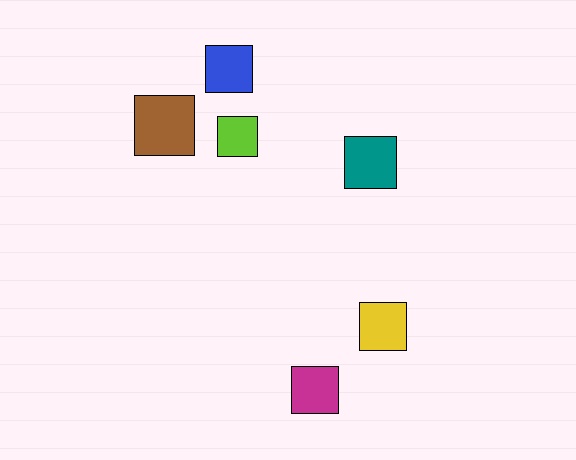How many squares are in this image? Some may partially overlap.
There are 6 squares.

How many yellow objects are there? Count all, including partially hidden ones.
There is 1 yellow object.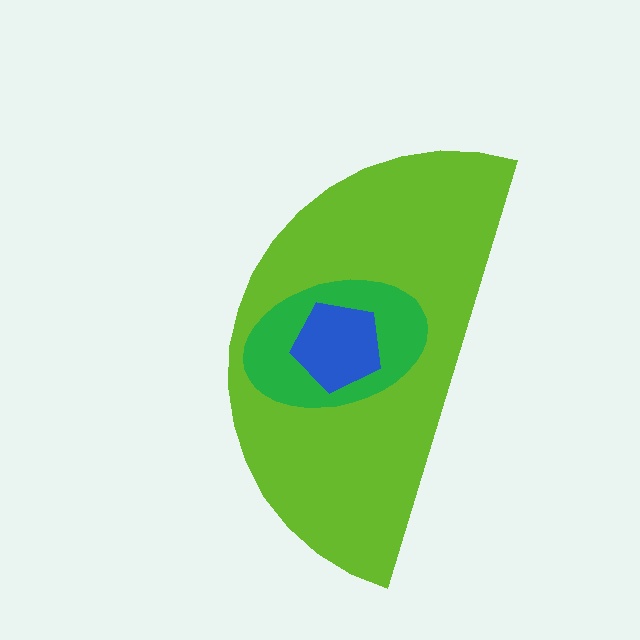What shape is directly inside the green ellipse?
The blue pentagon.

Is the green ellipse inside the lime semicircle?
Yes.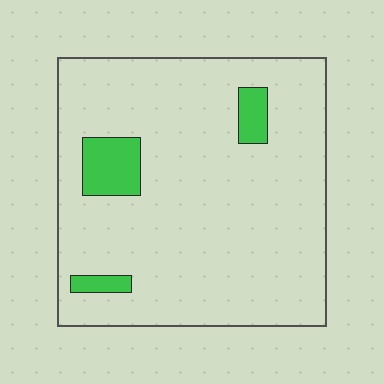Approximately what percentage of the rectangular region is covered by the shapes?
Approximately 10%.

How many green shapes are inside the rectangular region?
3.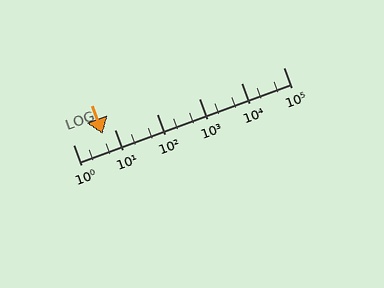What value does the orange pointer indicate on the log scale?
The pointer indicates approximately 5.1.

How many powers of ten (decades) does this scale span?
The scale spans 5 decades, from 1 to 100000.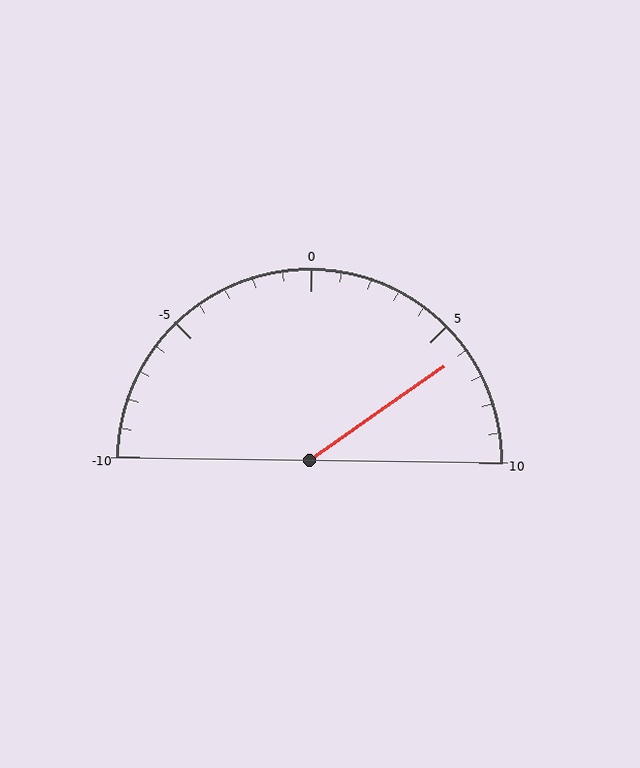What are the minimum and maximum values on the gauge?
The gauge ranges from -10 to 10.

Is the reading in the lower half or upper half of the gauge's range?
The reading is in the upper half of the range (-10 to 10).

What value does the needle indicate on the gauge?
The needle indicates approximately 6.